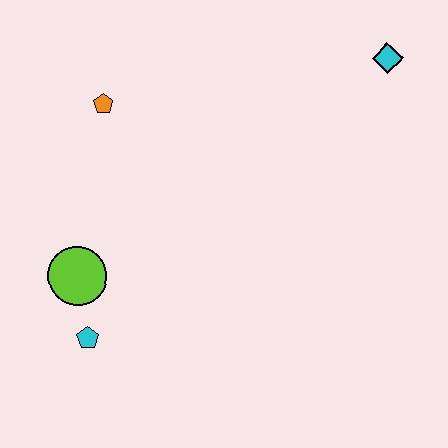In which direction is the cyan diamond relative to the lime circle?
The cyan diamond is to the right of the lime circle.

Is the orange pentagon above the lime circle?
Yes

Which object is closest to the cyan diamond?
The orange pentagon is closest to the cyan diamond.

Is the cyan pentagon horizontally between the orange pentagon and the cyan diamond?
No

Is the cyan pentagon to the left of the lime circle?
No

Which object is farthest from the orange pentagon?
The cyan diamond is farthest from the orange pentagon.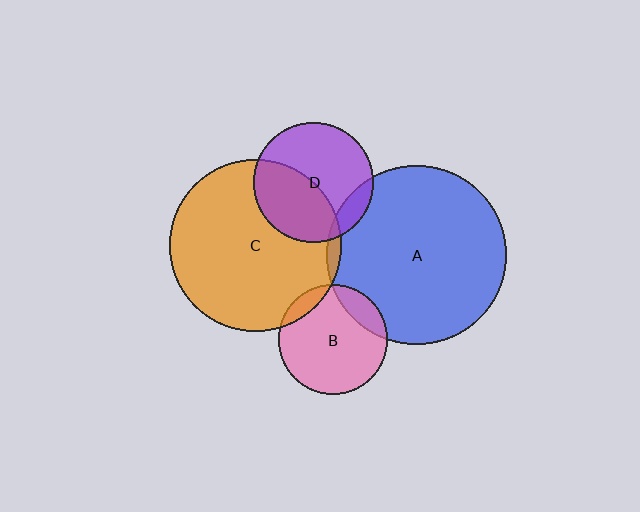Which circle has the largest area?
Circle A (blue).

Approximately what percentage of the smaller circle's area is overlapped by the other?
Approximately 10%.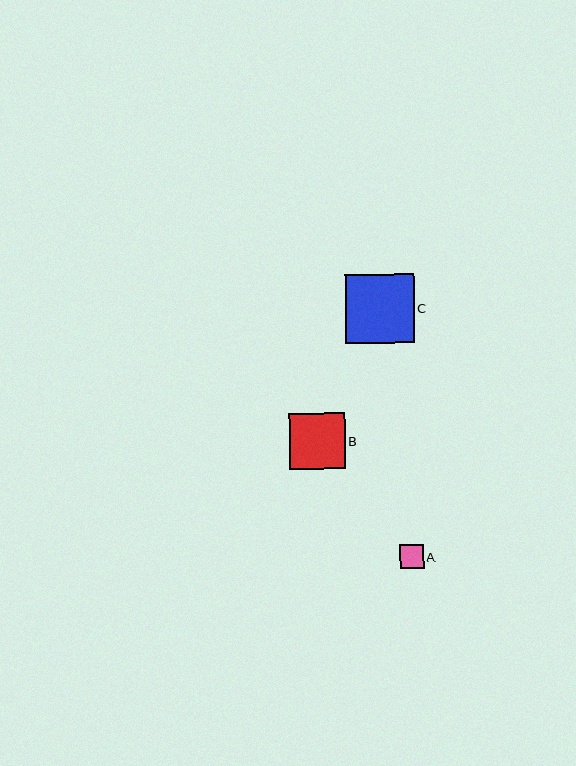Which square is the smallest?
Square A is the smallest with a size of approximately 24 pixels.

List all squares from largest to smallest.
From largest to smallest: C, B, A.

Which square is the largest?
Square C is the largest with a size of approximately 69 pixels.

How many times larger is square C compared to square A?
Square C is approximately 2.8 times the size of square A.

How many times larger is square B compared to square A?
Square B is approximately 2.3 times the size of square A.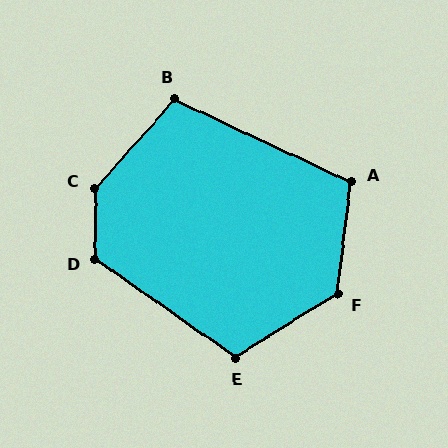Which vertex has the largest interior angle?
C, at approximately 138 degrees.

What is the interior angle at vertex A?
Approximately 108 degrees (obtuse).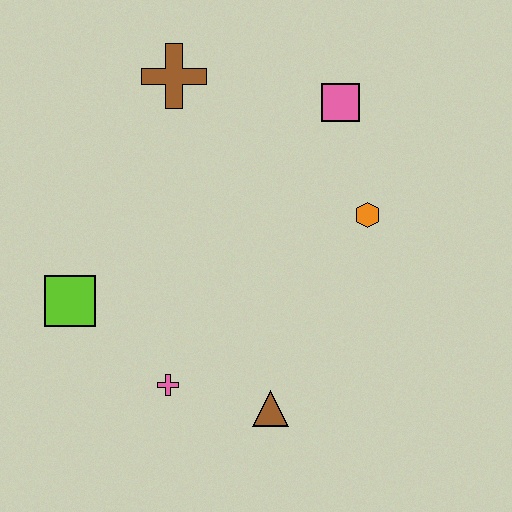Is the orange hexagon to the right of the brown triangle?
Yes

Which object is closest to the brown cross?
The pink square is closest to the brown cross.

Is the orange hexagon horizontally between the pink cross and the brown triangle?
No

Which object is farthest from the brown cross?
The brown triangle is farthest from the brown cross.